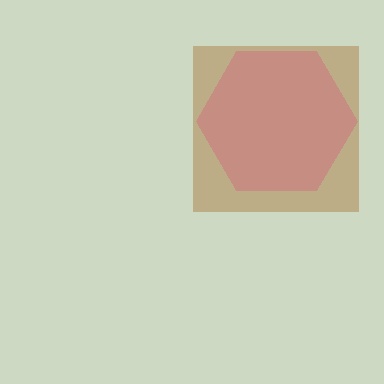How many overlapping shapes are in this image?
There are 2 overlapping shapes in the image.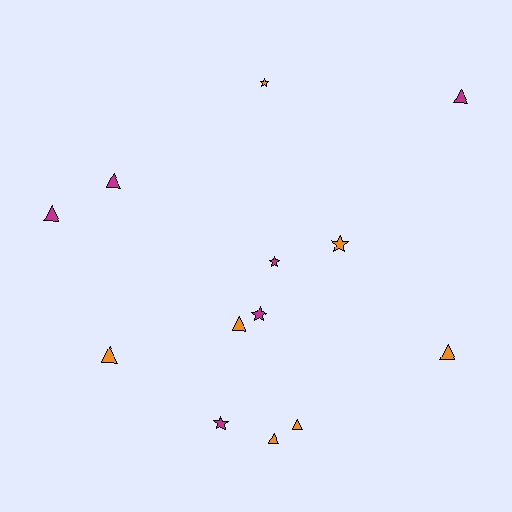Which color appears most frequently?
Orange, with 7 objects.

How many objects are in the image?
There are 13 objects.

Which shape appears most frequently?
Triangle, with 8 objects.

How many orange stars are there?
There are 2 orange stars.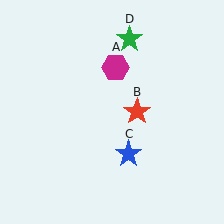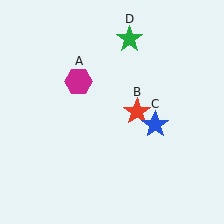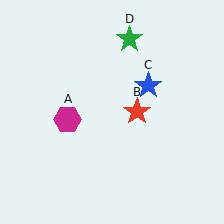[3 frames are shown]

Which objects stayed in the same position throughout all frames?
Red star (object B) and green star (object D) remained stationary.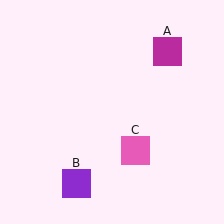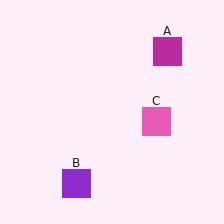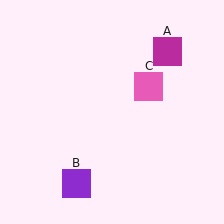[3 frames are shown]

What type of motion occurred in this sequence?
The pink square (object C) rotated counterclockwise around the center of the scene.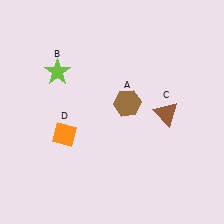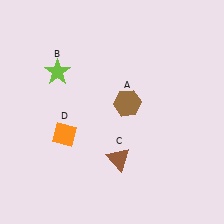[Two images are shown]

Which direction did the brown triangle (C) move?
The brown triangle (C) moved left.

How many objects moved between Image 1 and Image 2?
1 object moved between the two images.